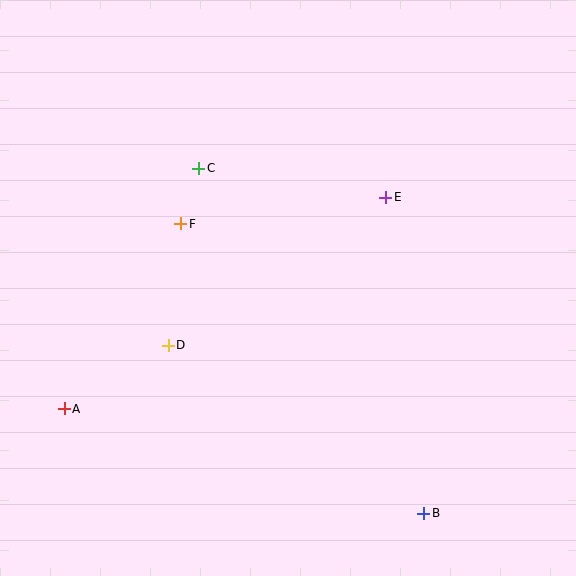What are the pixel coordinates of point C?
Point C is at (199, 168).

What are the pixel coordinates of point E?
Point E is at (386, 197).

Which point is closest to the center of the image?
Point F at (181, 224) is closest to the center.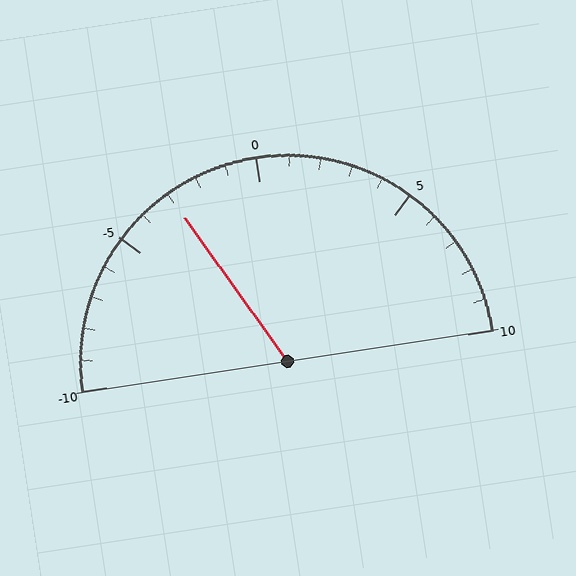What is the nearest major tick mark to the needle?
The nearest major tick mark is -5.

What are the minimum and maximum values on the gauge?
The gauge ranges from -10 to 10.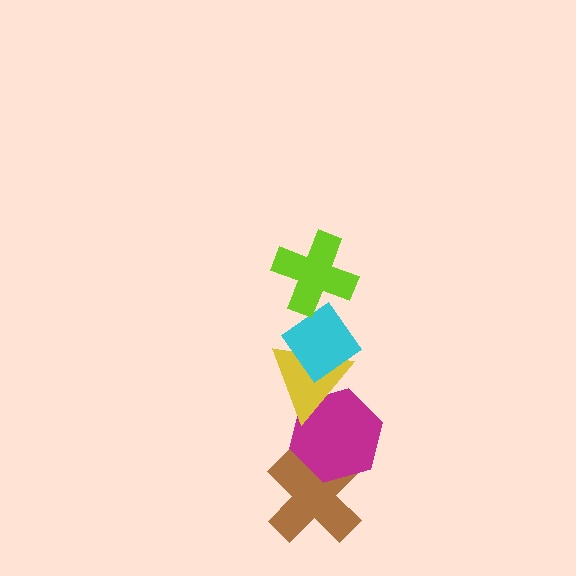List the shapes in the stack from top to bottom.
From top to bottom: the lime cross, the cyan diamond, the yellow triangle, the magenta hexagon, the brown cross.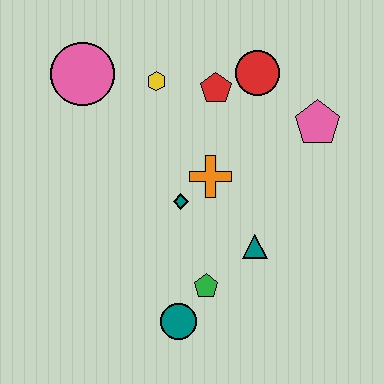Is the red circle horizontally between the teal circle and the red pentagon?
No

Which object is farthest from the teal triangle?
The pink circle is farthest from the teal triangle.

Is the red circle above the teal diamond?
Yes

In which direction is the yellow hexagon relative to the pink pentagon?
The yellow hexagon is to the left of the pink pentagon.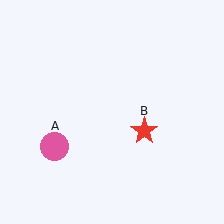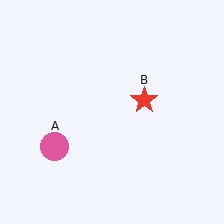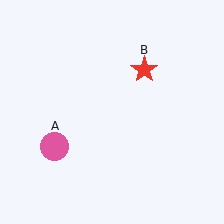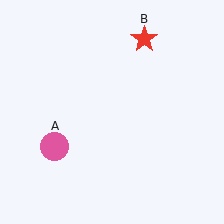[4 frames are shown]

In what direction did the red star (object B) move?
The red star (object B) moved up.